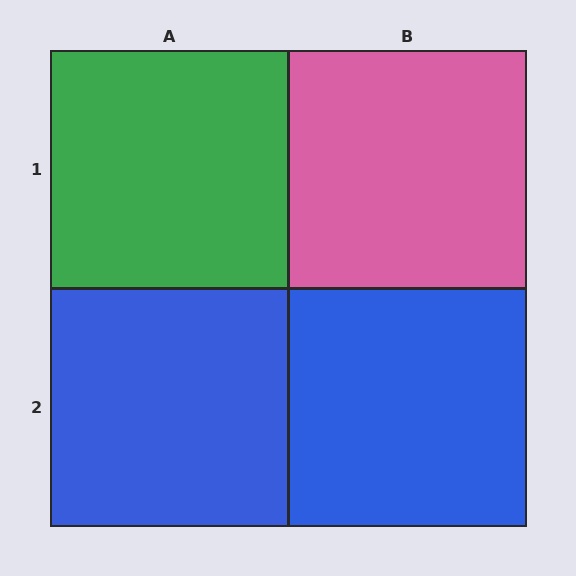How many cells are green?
1 cell is green.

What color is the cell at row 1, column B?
Pink.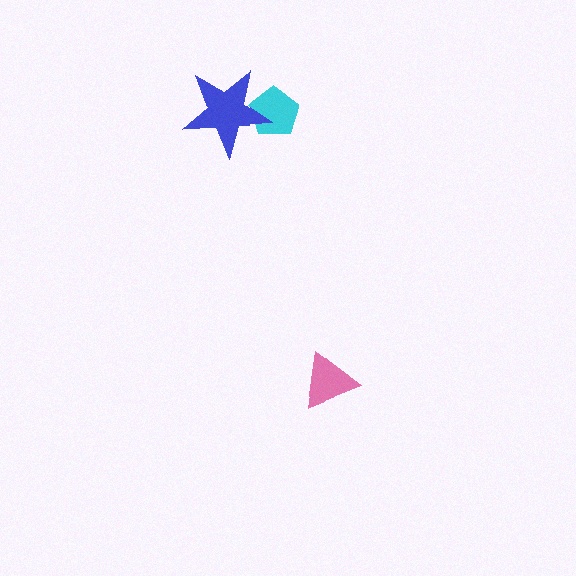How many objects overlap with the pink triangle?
0 objects overlap with the pink triangle.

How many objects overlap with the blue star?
1 object overlaps with the blue star.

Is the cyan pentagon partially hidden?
Yes, it is partially covered by another shape.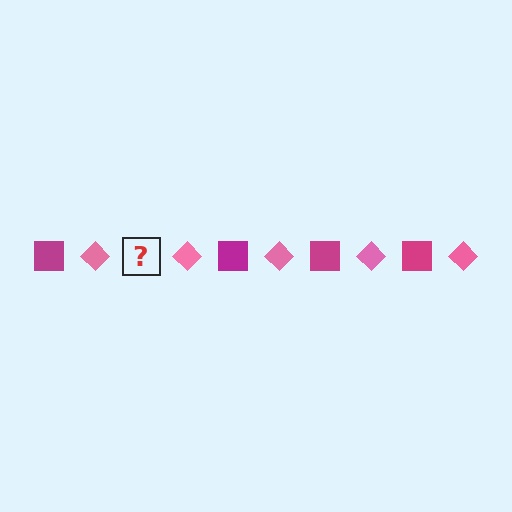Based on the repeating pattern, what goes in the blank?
The blank should be a magenta square.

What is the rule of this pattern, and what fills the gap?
The rule is that the pattern alternates between magenta square and pink diamond. The gap should be filled with a magenta square.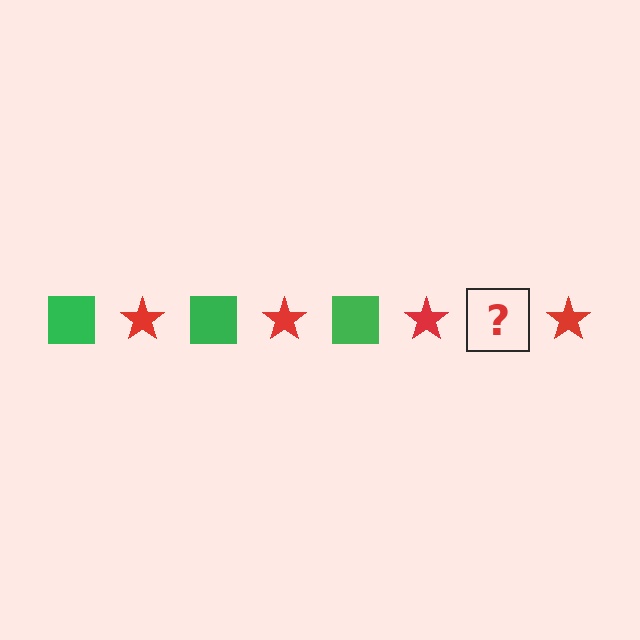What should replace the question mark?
The question mark should be replaced with a green square.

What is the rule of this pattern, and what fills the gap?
The rule is that the pattern alternates between green square and red star. The gap should be filled with a green square.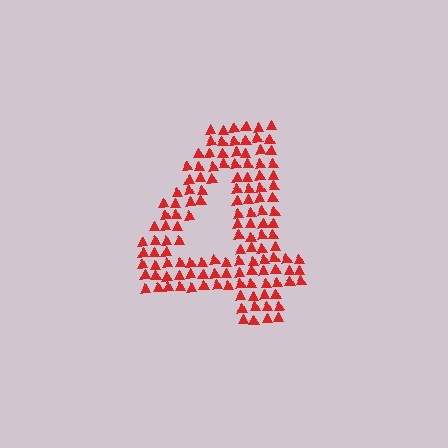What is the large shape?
The large shape is the digit 4.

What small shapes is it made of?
It is made of small triangles.